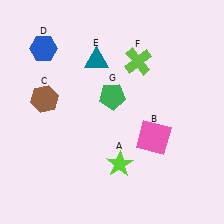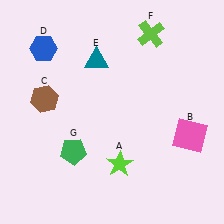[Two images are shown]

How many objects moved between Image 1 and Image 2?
3 objects moved between the two images.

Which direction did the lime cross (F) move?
The lime cross (F) moved up.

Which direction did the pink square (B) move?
The pink square (B) moved right.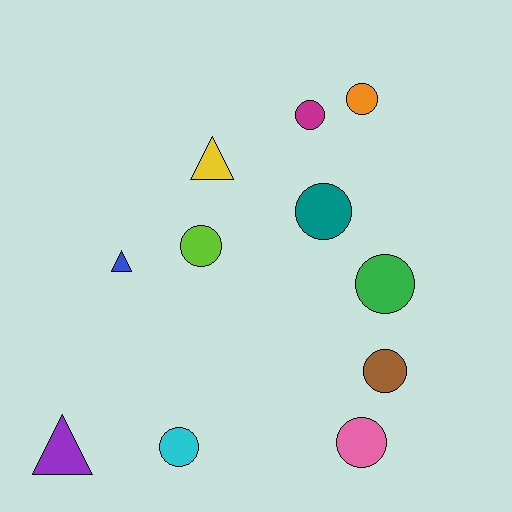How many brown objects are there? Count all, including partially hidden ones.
There is 1 brown object.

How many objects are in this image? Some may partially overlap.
There are 11 objects.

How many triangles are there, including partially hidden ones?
There are 3 triangles.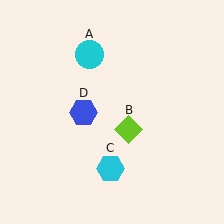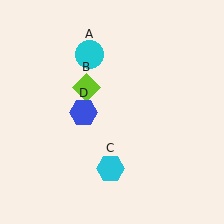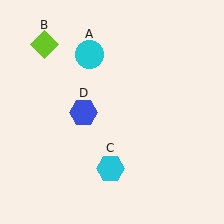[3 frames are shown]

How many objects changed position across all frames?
1 object changed position: lime diamond (object B).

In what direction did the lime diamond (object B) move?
The lime diamond (object B) moved up and to the left.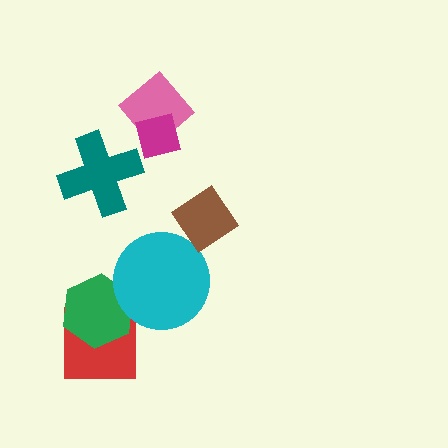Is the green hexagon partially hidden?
Yes, it is partially covered by another shape.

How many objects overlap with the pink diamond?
1 object overlaps with the pink diamond.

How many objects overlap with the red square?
1 object overlaps with the red square.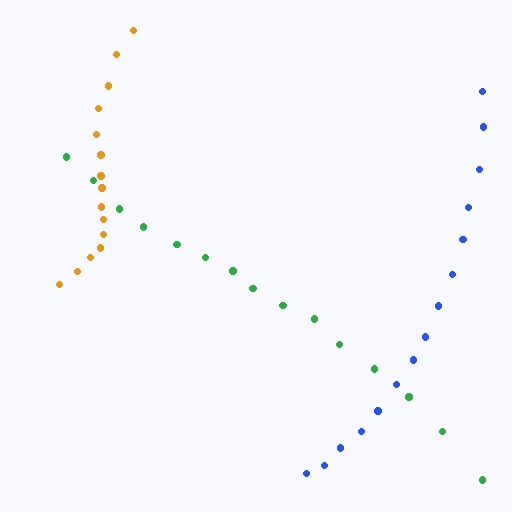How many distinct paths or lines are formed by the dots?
There are 3 distinct paths.